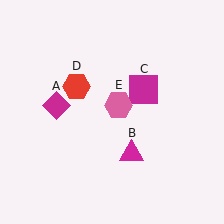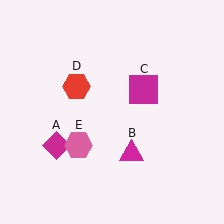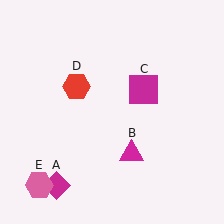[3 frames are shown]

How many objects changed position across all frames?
2 objects changed position: magenta diamond (object A), pink hexagon (object E).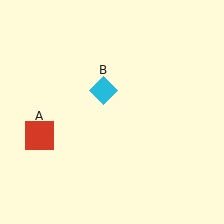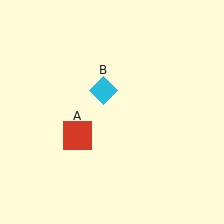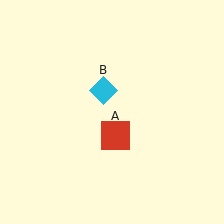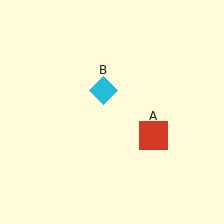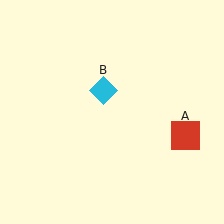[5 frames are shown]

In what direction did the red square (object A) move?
The red square (object A) moved right.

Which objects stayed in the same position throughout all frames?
Cyan diamond (object B) remained stationary.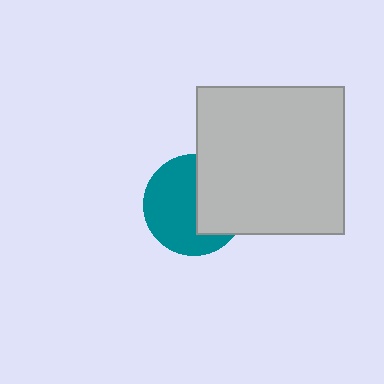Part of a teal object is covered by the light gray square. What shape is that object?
It is a circle.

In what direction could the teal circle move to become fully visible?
The teal circle could move left. That would shift it out from behind the light gray square entirely.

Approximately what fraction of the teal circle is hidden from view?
Roughly 42% of the teal circle is hidden behind the light gray square.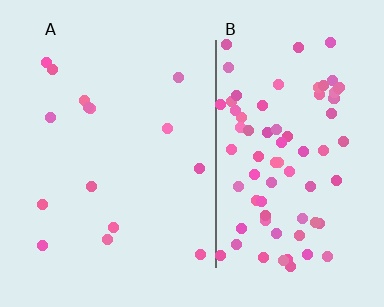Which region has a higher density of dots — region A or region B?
B (the right).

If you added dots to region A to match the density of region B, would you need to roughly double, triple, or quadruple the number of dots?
Approximately quadruple.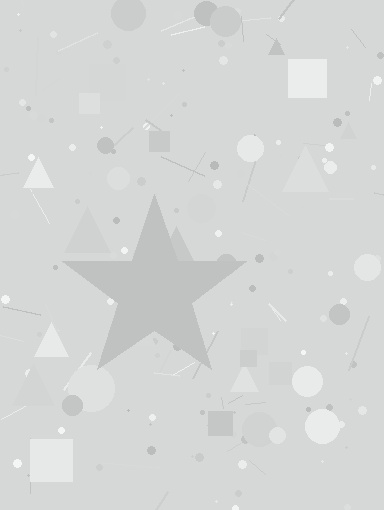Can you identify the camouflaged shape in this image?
The camouflaged shape is a star.